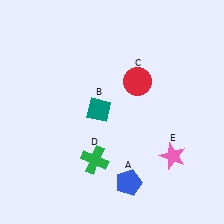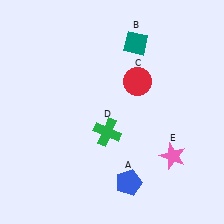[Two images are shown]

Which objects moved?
The objects that moved are: the teal diamond (B), the green cross (D).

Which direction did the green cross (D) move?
The green cross (D) moved up.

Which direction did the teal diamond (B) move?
The teal diamond (B) moved up.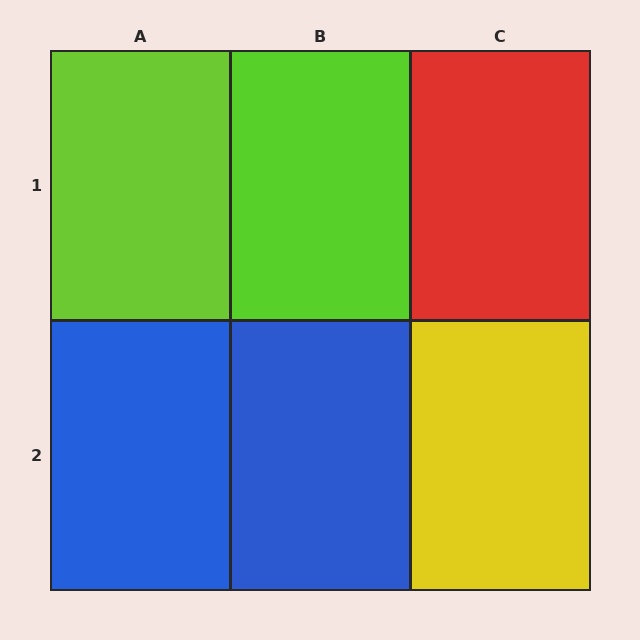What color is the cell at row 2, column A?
Blue.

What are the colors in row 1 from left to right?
Lime, lime, red.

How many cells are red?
1 cell is red.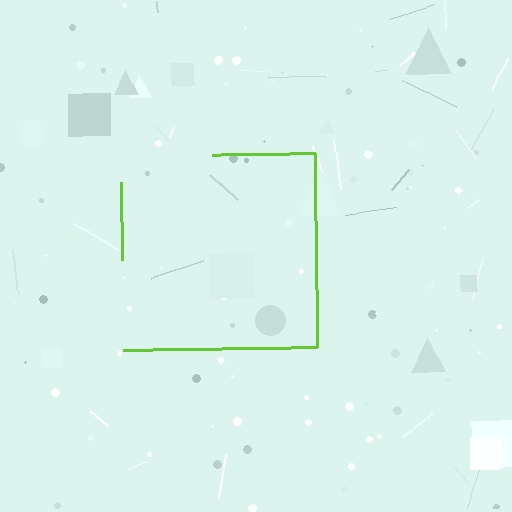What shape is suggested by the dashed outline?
The dashed outline suggests a square.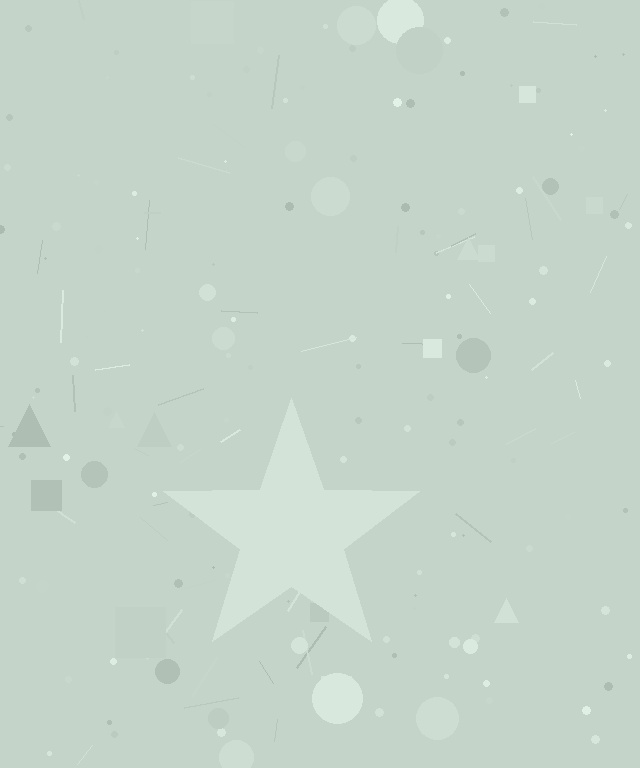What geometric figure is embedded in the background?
A star is embedded in the background.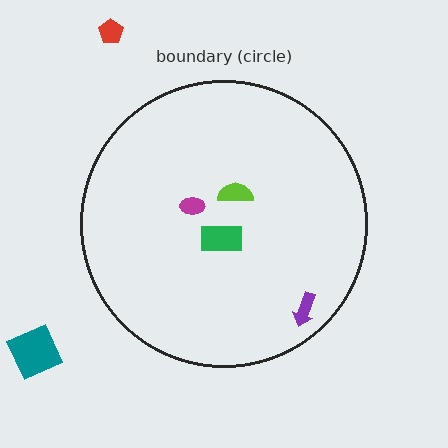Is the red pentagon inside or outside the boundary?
Outside.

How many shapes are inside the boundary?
4 inside, 2 outside.